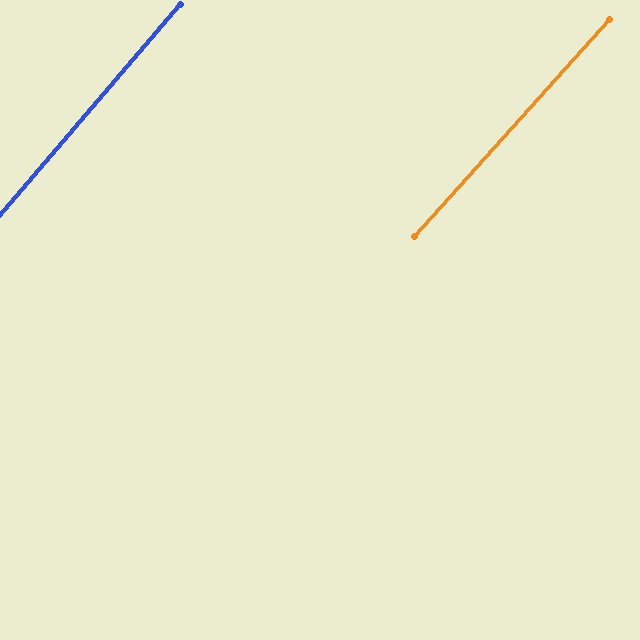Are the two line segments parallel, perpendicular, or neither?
Parallel — their directions differ by only 1.4°.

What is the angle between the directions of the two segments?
Approximately 1 degree.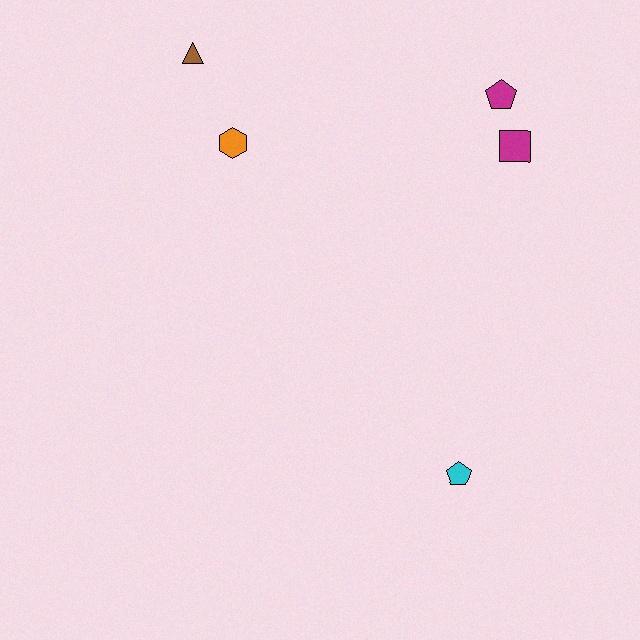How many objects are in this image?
There are 5 objects.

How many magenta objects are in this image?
There are 2 magenta objects.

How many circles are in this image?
There are no circles.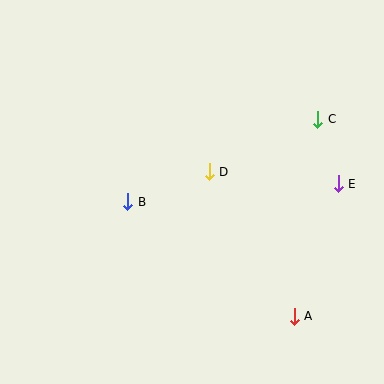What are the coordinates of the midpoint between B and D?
The midpoint between B and D is at (168, 187).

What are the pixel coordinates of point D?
Point D is at (209, 172).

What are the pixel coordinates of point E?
Point E is at (338, 184).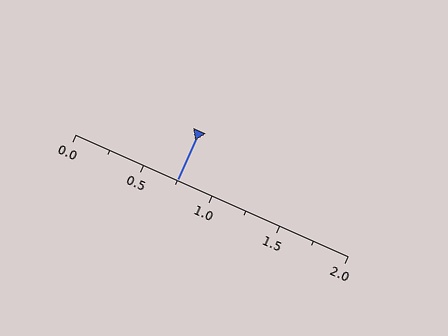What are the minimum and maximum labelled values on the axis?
The axis runs from 0.0 to 2.0.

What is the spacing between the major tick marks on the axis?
The major ticks are spaced 0.5 apart.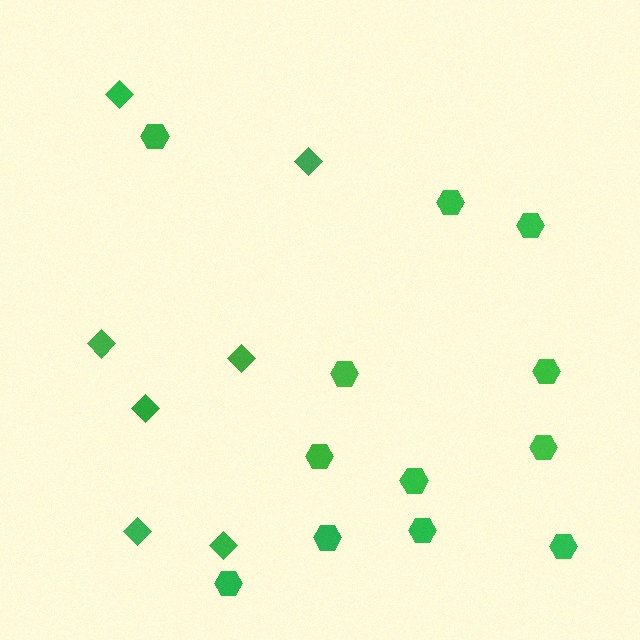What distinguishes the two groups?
There are 2 groups: one group of hexagons (12) and one group of diamonds (7).